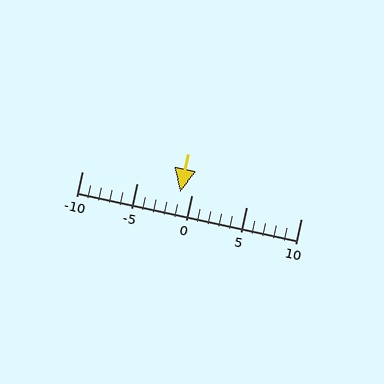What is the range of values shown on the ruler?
The ruler shows values from -10 to 10.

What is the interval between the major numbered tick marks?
The major tick marks are spaced 5 units apart.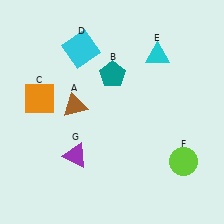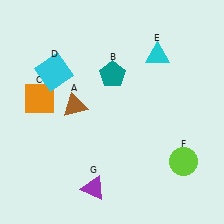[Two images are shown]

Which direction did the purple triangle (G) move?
The purple triangle (G) moved down.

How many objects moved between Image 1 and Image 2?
2 objects moved between the two images.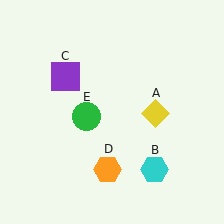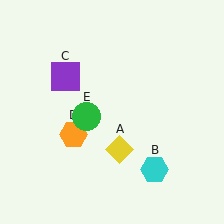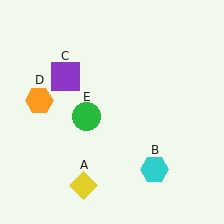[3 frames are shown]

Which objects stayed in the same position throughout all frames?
Cyan hexagon (object B) and purple square (object C) and green circle (object E) remained stationary.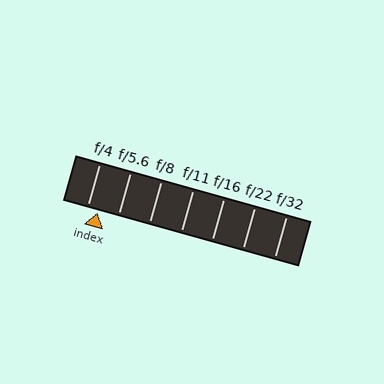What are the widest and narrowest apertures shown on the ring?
The widest aperture shown is f/4 and the narrowest is f/32.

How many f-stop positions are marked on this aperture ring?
There are 7 f-stop positions marked.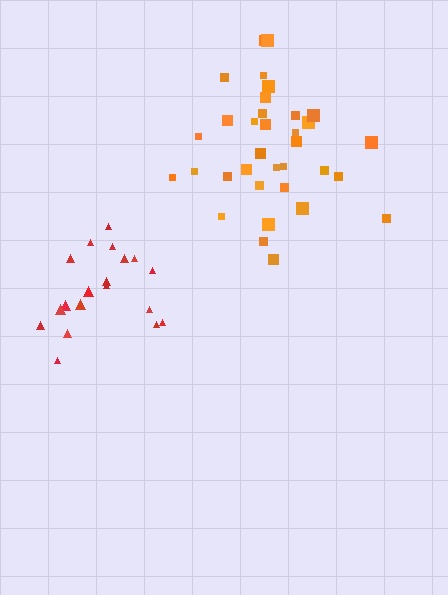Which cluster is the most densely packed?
Red.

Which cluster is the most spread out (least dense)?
Orange.